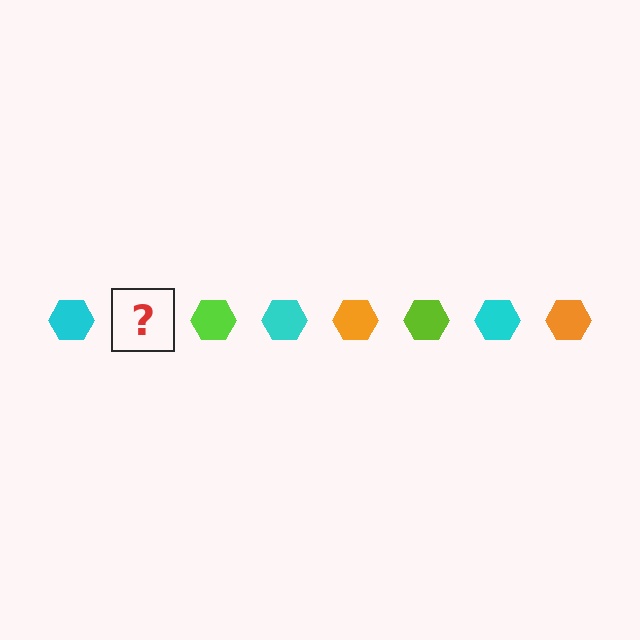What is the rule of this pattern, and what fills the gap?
The rule is that the pattern cycles through cyan, orange, lime hexagons. The gap should be filled with an orange hexagon.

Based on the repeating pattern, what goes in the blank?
The blank should be an orange hexagon.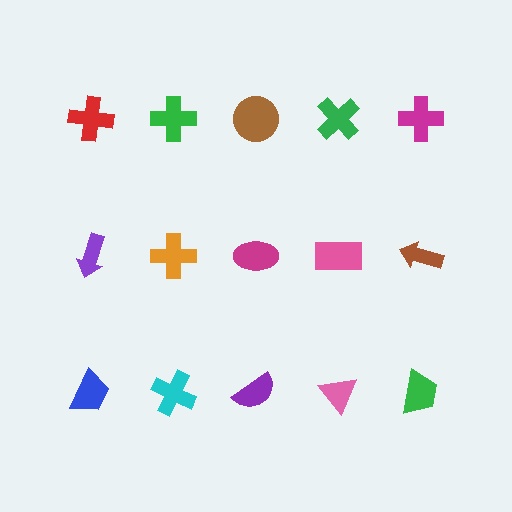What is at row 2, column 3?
A magenta ellipse.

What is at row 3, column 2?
A cyan cross.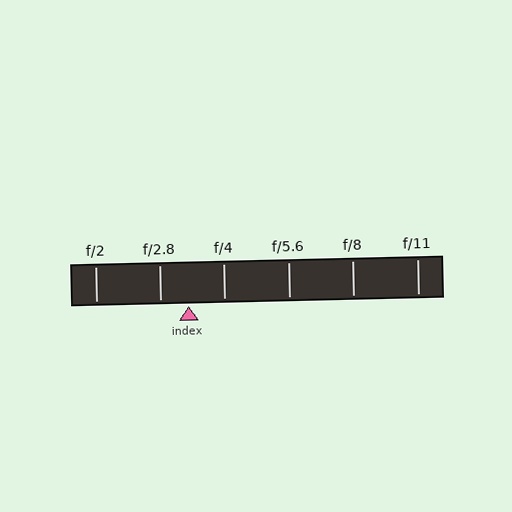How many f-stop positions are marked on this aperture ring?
There are 6 f-stop positions marked.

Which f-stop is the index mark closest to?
The index mark is closest to f/2.8.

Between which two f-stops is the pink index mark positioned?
The index mark is between f/2.8 and f/4.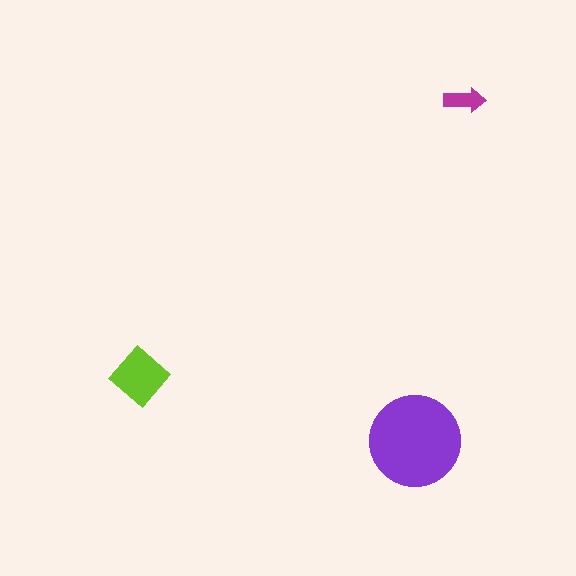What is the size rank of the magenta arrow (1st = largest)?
3rd.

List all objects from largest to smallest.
The purple circle, the lime diamond, the magenta arrow.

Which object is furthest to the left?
The lime diamond is leftmost.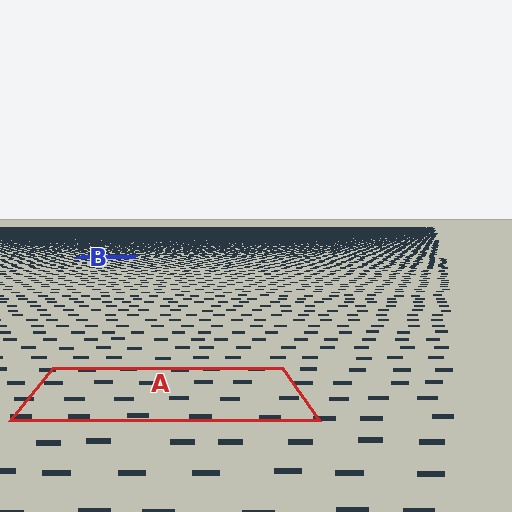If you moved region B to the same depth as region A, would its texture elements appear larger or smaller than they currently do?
They would appear larger. At a closer depth, the same texture elements are projected at a bigger on-screen size.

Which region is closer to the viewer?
Region A is closer. The texture elements there are larger and more spread out.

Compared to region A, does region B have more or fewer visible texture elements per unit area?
Region B has more texture elements per unit area — they are packed more densely because it is farther away.